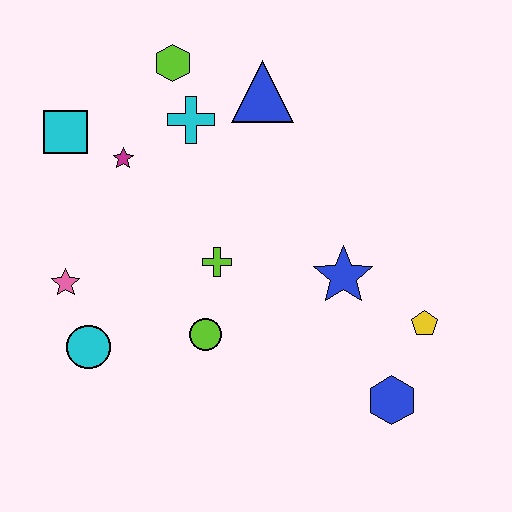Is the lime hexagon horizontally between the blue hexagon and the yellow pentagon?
No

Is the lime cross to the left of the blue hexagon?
Yes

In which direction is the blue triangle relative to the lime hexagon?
The blue triangle is to the right of the lime hexagon.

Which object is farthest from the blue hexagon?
The cyan square is farthest from the blue hexagon.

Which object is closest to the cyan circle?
The pink star is closest to the cyan circle.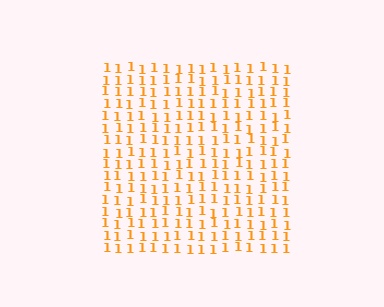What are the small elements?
The small elements are digit 1's.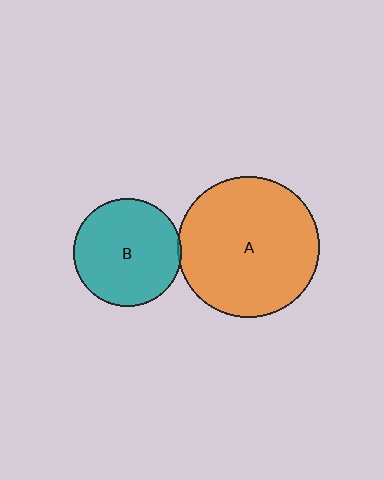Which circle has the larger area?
Circle A (orange).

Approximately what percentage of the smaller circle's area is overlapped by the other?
Approximately 5%.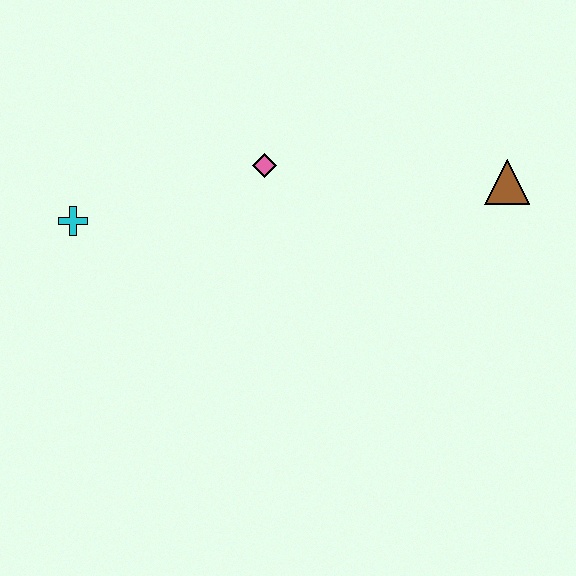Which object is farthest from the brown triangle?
The cyan cross is farthest from the brown triangle.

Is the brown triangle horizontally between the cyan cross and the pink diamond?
No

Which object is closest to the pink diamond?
The cyan cross is closest to the pink diamond.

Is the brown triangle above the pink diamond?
No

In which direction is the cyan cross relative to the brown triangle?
The cyan cross is to the left of the brown triangle.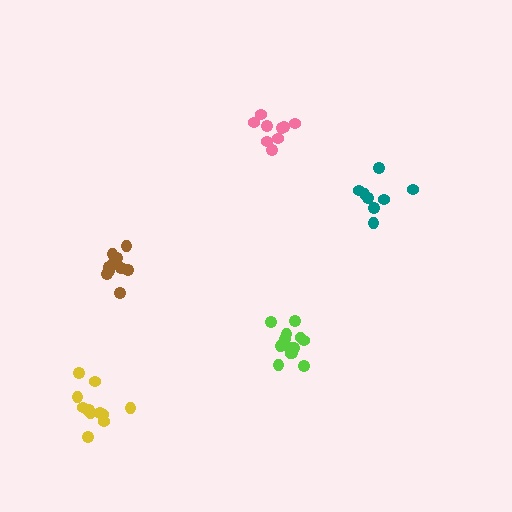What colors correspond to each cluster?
The clusters are colored: yellow, lime, pink, teal, brown.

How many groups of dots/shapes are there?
There are 5 groups.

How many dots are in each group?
Group 1: 13 dots, Group 2: 13 dots, Group 3: 9 dots, Group 4: 8 dots, Group 5: 10 dots (53 total).